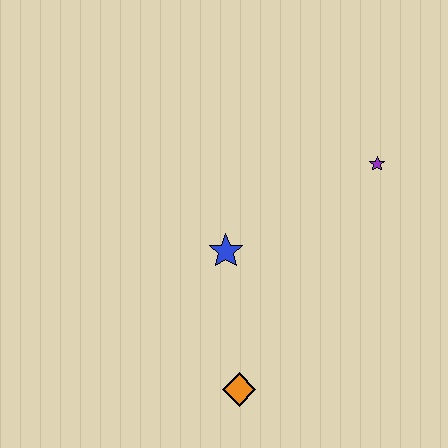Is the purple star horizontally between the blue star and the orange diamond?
No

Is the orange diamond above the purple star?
No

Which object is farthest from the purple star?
The orange diamond is farthest from the purple star.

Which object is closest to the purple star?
The blue star is closest to the purple star.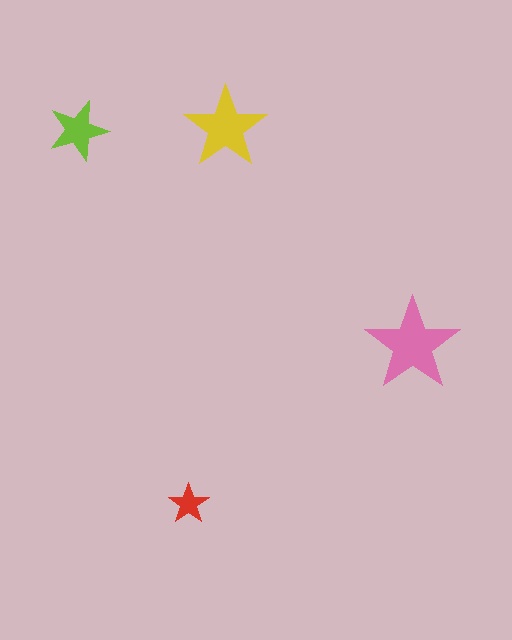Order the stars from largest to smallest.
the pink one, the yellow one, the lime one, the red one.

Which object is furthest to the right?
The pink star is rightmost.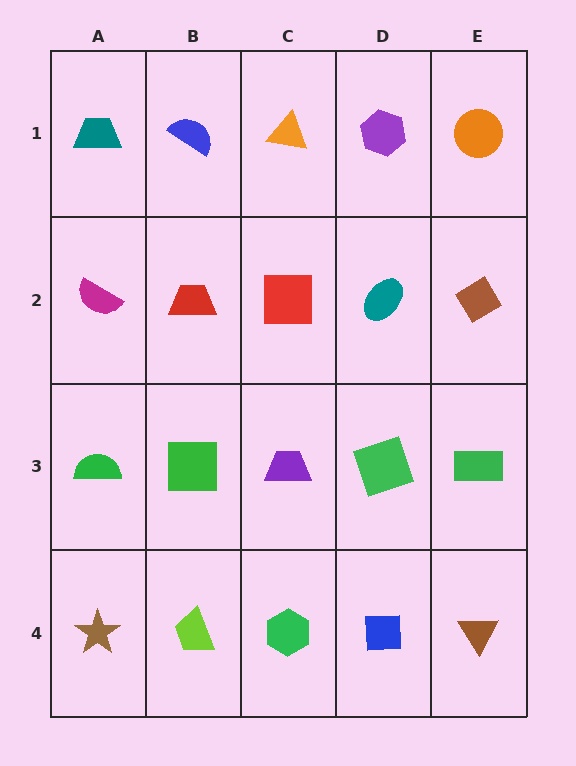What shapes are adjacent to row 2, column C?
An orange triangle (row 1, column C), a purple trapezoid (row 3, column C), a red trapezoid (row 2, column B), a teal ellipse (row 2, column D).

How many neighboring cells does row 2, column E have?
3.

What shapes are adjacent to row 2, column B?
A blue semicircle (row 1, column B), a green square (row 3, column B), a magenta semicircle (row 2, column A), a red square (row 2, column C).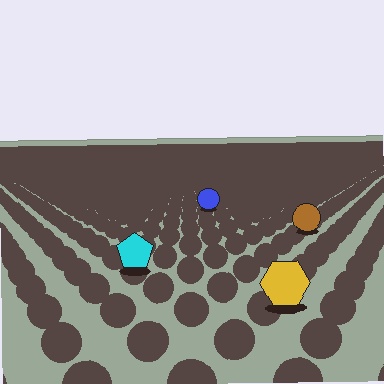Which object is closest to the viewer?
The yellow hexagon is closest. The texture marks near it are larger and more spread out.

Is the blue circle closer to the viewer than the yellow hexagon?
No. The yellow hexagon is closer — you can tell from the texture gradient: the ground texture is coarser near it.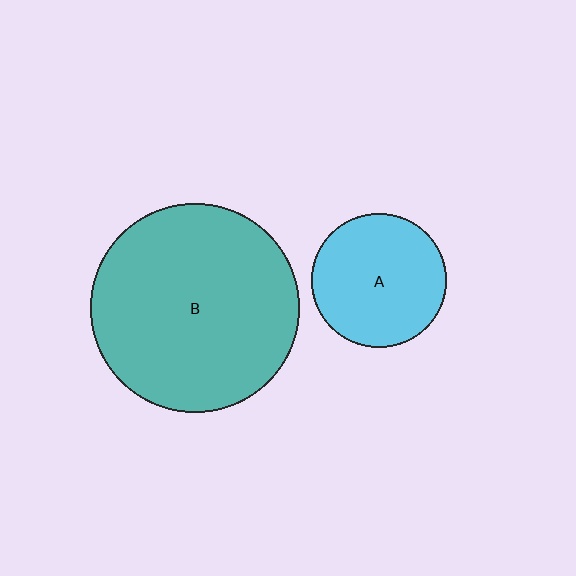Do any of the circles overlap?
No, none of the circles overlap.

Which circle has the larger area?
Circle B (teal).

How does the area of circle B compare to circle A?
Approximately 2.4 times.